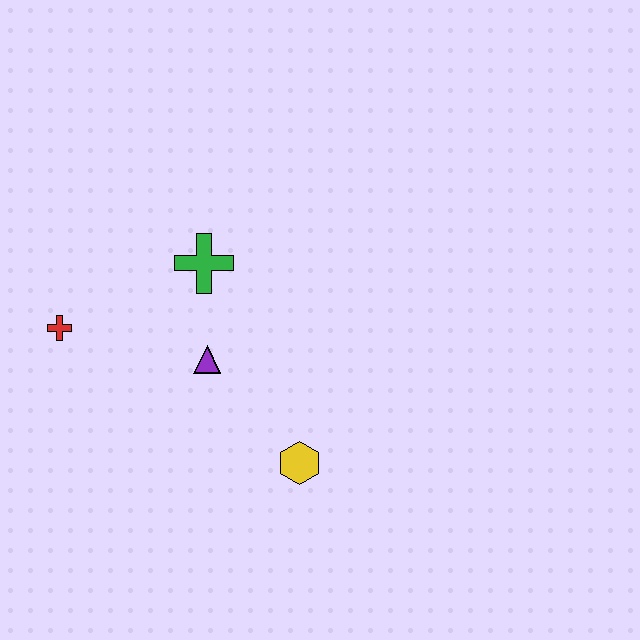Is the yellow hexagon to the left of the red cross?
No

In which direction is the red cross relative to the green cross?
The red cross is to the left of the green cross.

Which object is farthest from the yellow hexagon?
The red cross is farthest from the yellow hexagon.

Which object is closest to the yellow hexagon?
The purple triangle is closest to the yellow hexagon.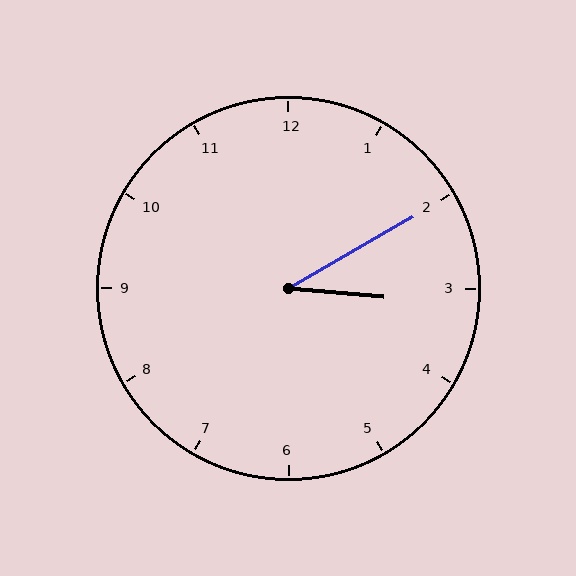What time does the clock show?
3:10.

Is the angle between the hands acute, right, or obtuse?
It is acute.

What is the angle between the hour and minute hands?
Approximately 35 degrees.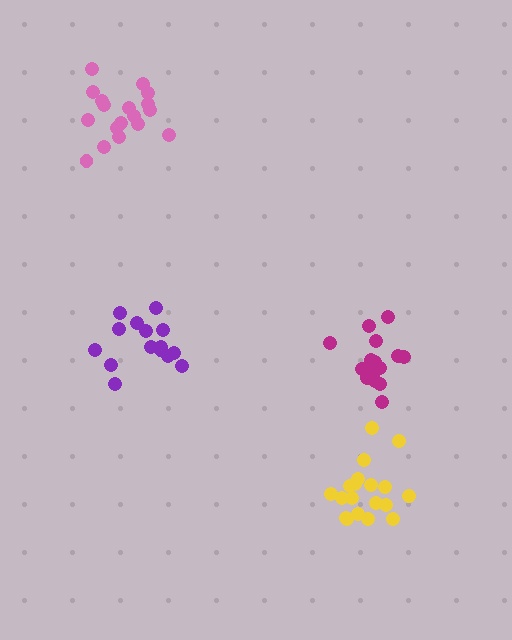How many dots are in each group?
Group 1: 15 dots, Group 2: 17 dots, Group 3: 18 dots, Group 4: 19 dots (69 total).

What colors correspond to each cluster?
The clusters are colored: purple, magenta, pink, yellow.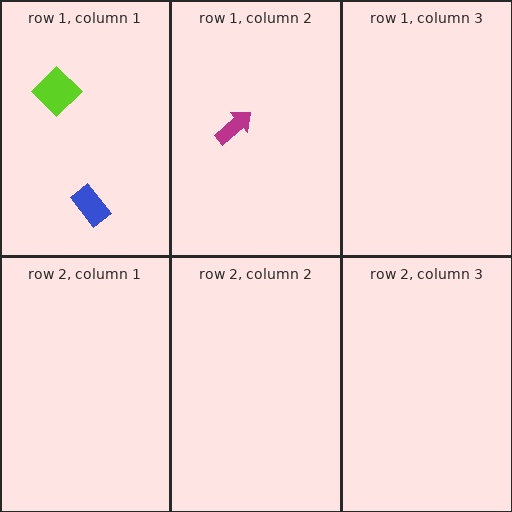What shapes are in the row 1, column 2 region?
The magenta arrow.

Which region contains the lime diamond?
The row 1, column 1 region.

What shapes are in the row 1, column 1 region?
The blue rectangle, the lime diamond.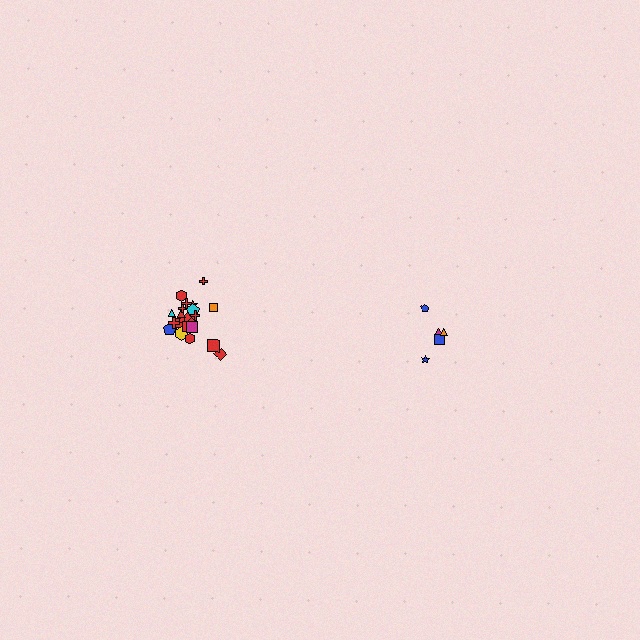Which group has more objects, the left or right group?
The left group.